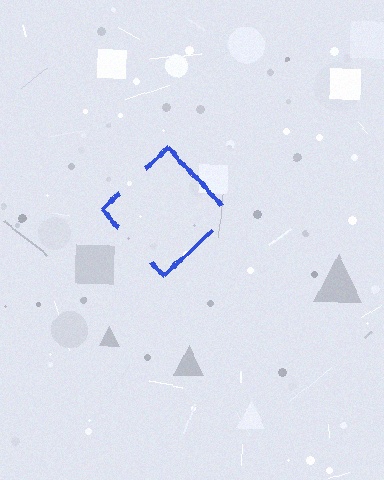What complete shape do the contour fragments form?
The contour fragments form a diamond.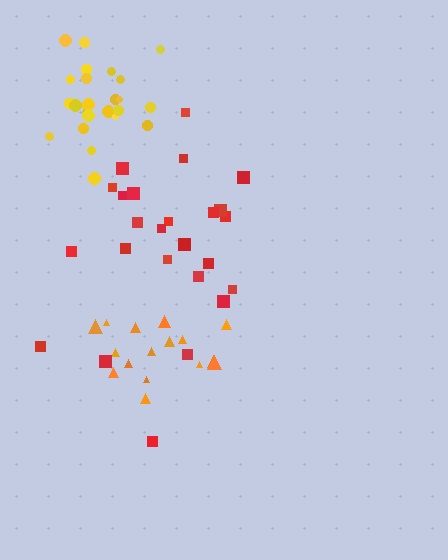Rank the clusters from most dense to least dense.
yellow, orange, red.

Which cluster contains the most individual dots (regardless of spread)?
Red (25).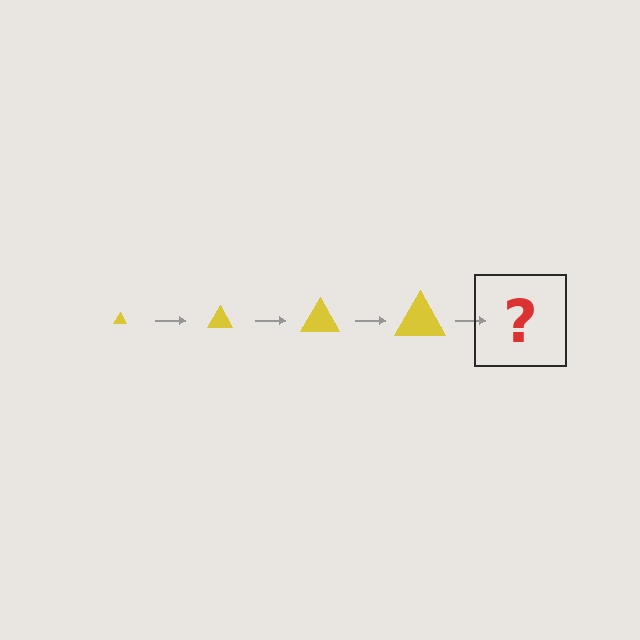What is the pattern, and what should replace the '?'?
The pattern is that the triangle gets progressively larger each step. The '?' should be a yellow triangle, larger than the previous one.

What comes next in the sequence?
The next element should be a yellow triangle, larger than the previous one.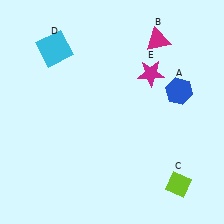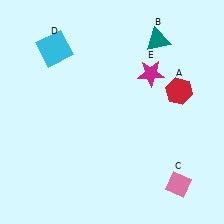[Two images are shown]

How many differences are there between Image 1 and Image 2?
There are 3 differences between the two images.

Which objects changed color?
A changed from blue to red. B changed from magenta to teal. C changed from lime to pink.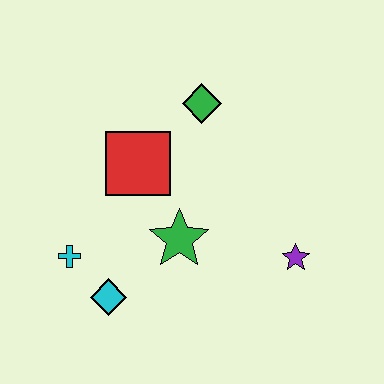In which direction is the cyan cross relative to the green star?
The cyan cross is to the left of the green star.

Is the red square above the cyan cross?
Yes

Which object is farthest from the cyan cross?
The purple star is farthest from the cyan cross.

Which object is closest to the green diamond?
The red square is closest to the green diamond.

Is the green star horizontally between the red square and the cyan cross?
No